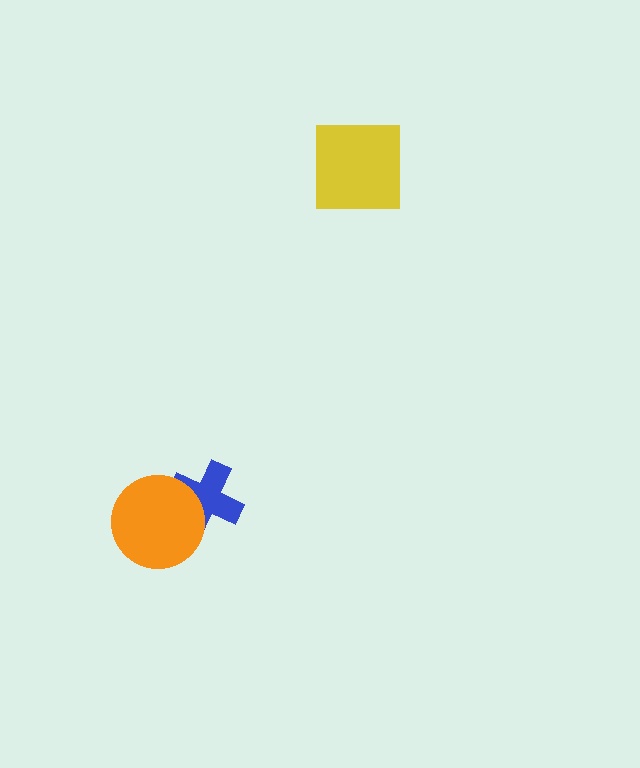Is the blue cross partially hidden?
Yes, it is partially covered by another shape.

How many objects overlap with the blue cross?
1 object overlaps with the blue cross.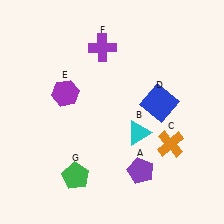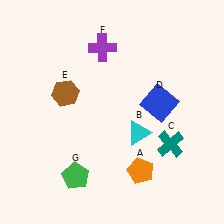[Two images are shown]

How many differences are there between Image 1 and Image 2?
There are 3 differences between the two images.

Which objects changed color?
A changed from purple to orange. C changed from orange to teal. E changed from purple to brown.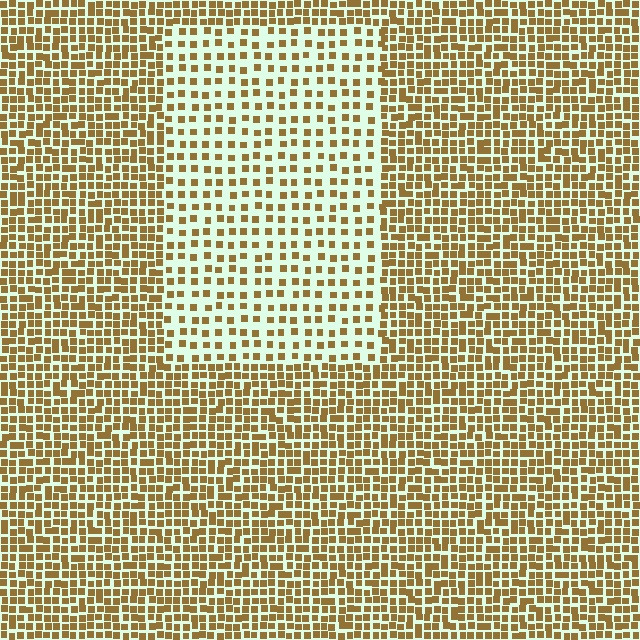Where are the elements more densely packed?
The elements are more densely packed outside the rectangle boundary.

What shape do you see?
I see a rectangle.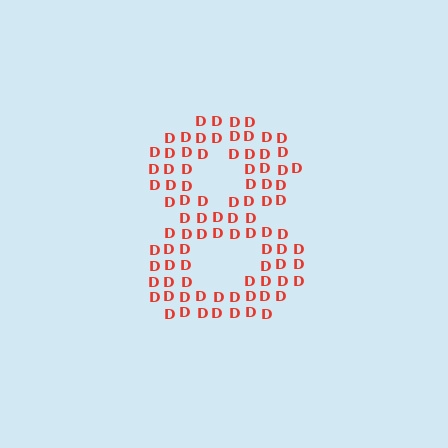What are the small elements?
The small elements are letter D's.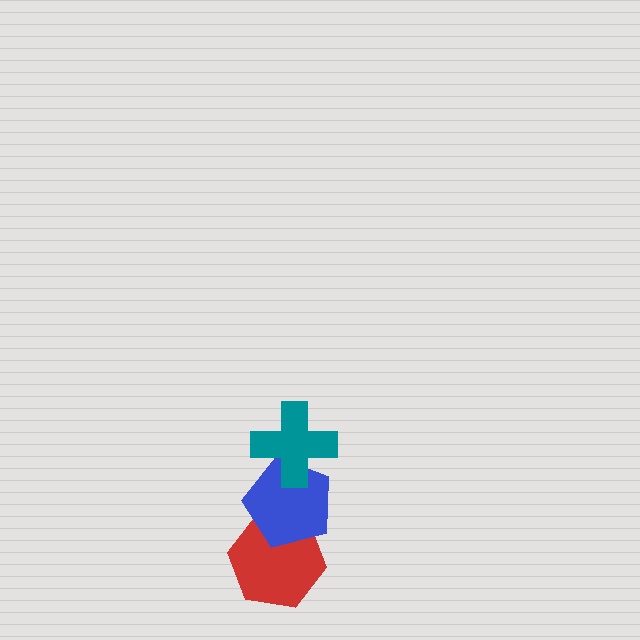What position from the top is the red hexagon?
The red hexagon is 3rd from the top.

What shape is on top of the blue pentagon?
The teal cross is on top of the blue pentagon.